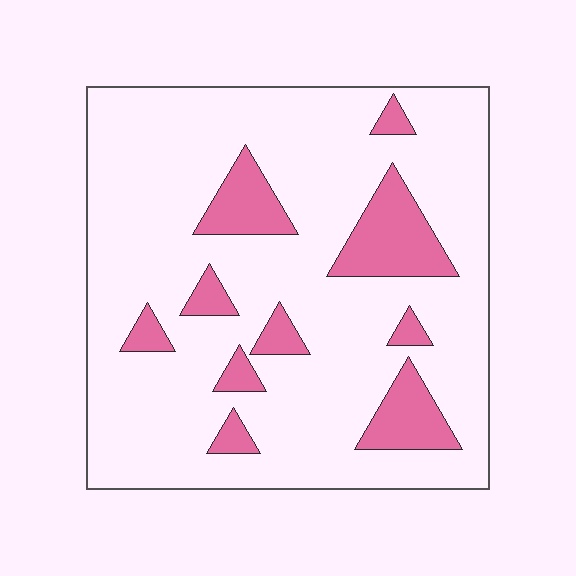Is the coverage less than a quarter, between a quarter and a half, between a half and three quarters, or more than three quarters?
Less than a quarter.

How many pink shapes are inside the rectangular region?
10.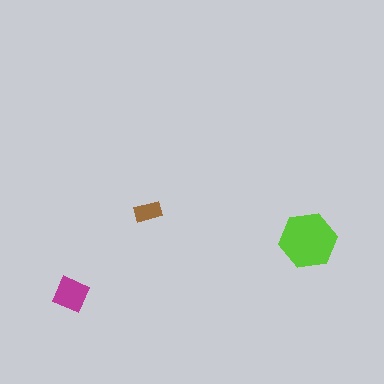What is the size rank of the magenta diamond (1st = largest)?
2nd.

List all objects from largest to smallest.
The lime hexagon, the magenta diamond, the brown rectangle.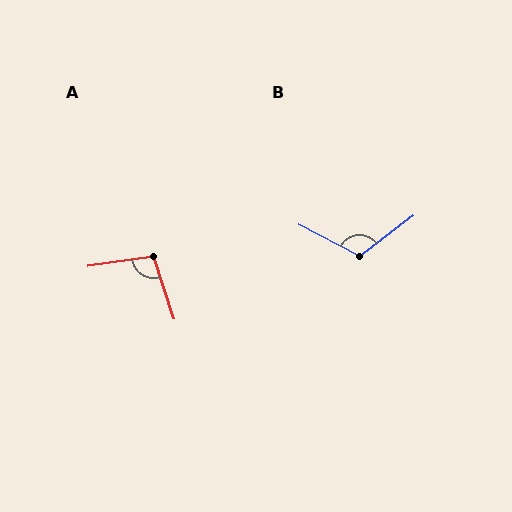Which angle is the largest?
B, at approximately 115 degrees.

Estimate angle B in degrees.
Approximately 115 degrees.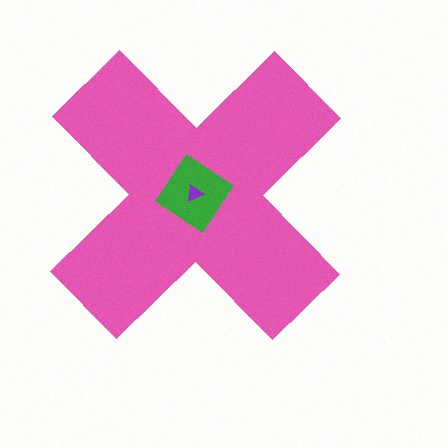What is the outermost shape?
The pink cross.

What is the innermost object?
The purple triangle.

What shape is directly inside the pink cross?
The green diamond.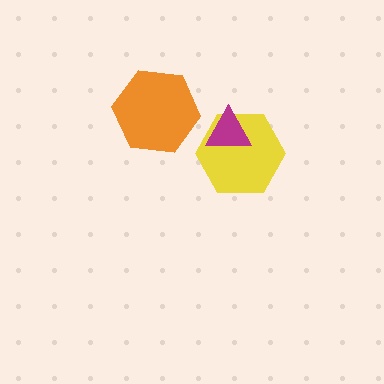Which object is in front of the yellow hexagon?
The magenta triangle is in front of the yellow hexagon.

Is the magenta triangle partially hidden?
No, no other shape covers it.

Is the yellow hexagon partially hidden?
Yes, it is partially covered by another shape.